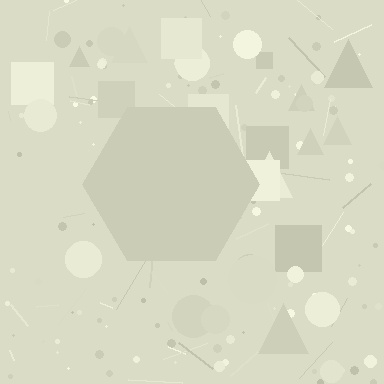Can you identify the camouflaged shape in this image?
The camouflaged shape is a hexagon.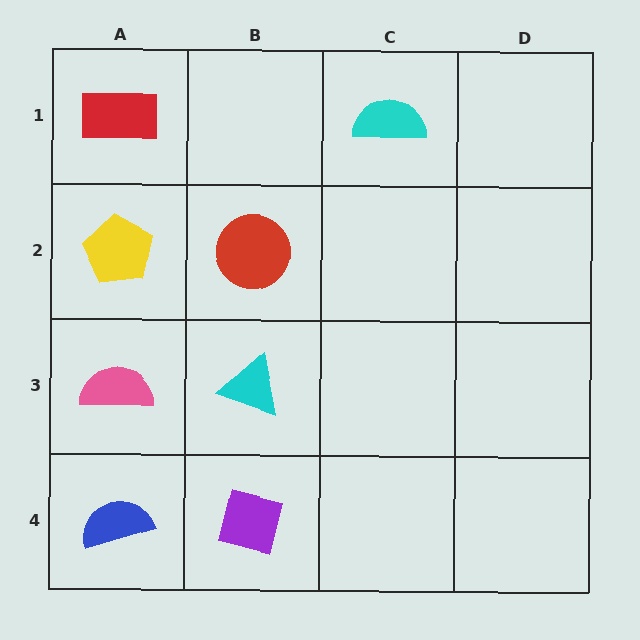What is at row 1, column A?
A red rectangle.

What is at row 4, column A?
A blue semicircle.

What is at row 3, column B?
A cyan triangle.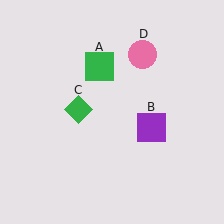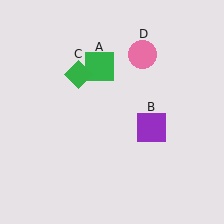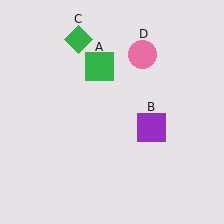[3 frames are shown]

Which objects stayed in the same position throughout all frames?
Green square (object A) and purple square (object B) and pink circle (object D) remained stationary.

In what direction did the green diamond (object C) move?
The green diamond (object C) moved up.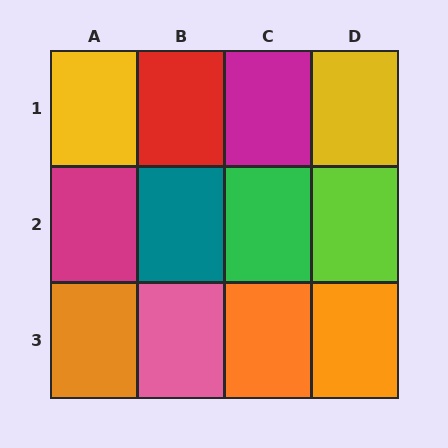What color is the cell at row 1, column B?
Red.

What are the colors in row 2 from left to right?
Magenta, teal, green, lime.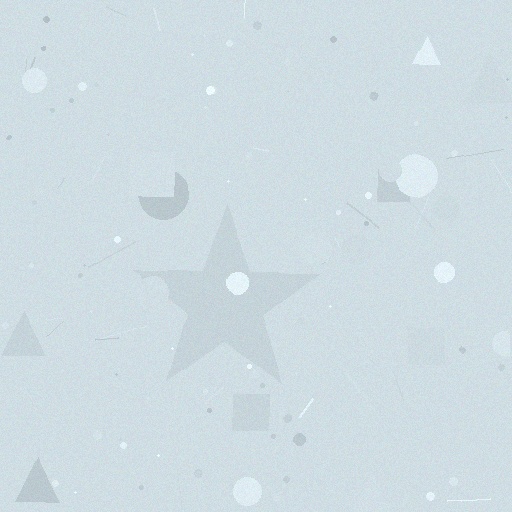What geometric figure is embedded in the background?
A star is embedded in the background.